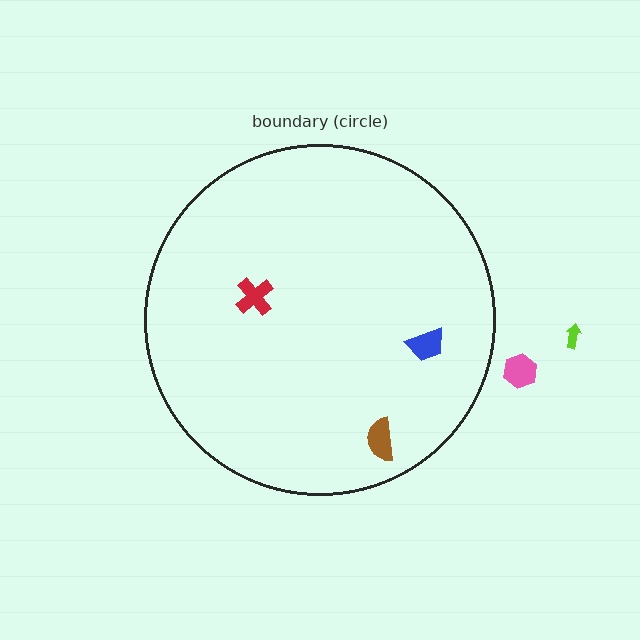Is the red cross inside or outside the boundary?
Inside.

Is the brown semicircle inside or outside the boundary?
Inside.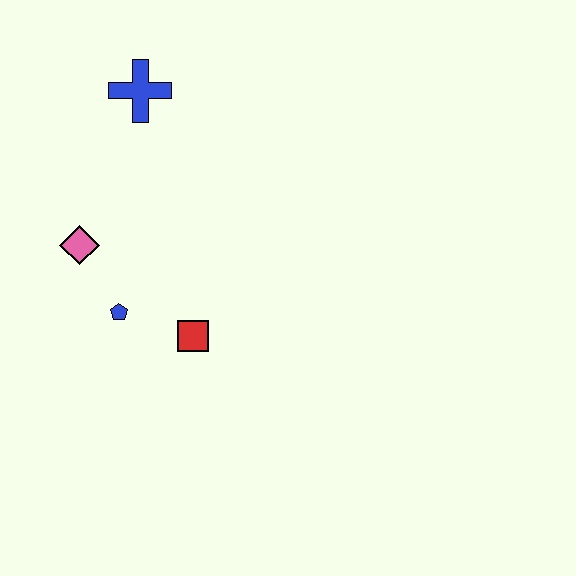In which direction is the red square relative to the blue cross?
The red square is below the blue cross.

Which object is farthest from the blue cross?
The red square is farthest from the blue cross.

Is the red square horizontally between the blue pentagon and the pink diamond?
No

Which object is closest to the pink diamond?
The blue pentagon is closest to the pink diamond.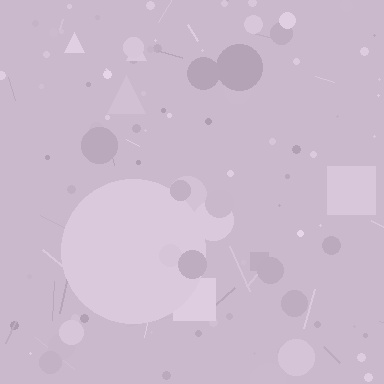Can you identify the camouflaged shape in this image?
The camouflaged shape is a circle.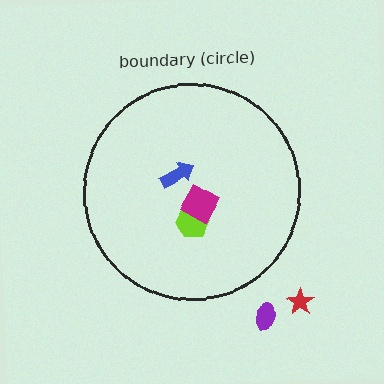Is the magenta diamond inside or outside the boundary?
Inside.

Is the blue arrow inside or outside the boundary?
Inside.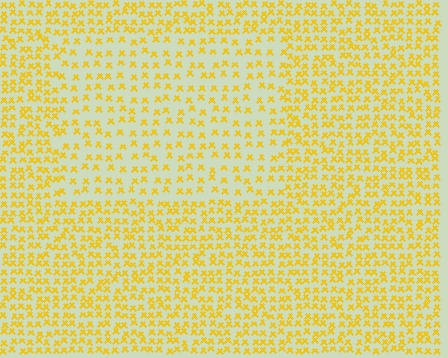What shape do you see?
I see a rectangle.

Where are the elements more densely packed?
The elements are more densely packed outside the rectangle boundary.